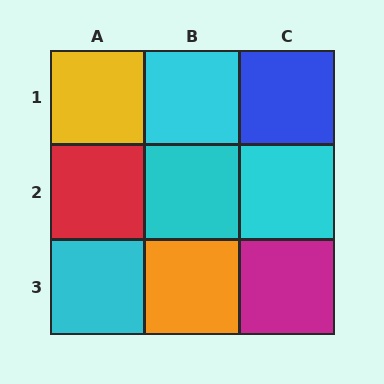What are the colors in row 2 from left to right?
Red, cyan, cyan.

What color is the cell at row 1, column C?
Blue.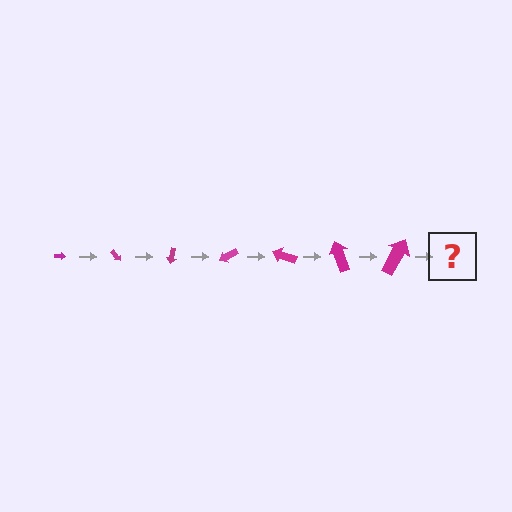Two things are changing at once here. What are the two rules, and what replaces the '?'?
The two rules are that the arrow grows larger each step and it rotates 50 degrees each step. The '?' should be an arrow, larger than the previous one and rotated 350 degrees from the start.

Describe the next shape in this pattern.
It should be an arrow, larger than the previous one and rotated 350 degrees from the start.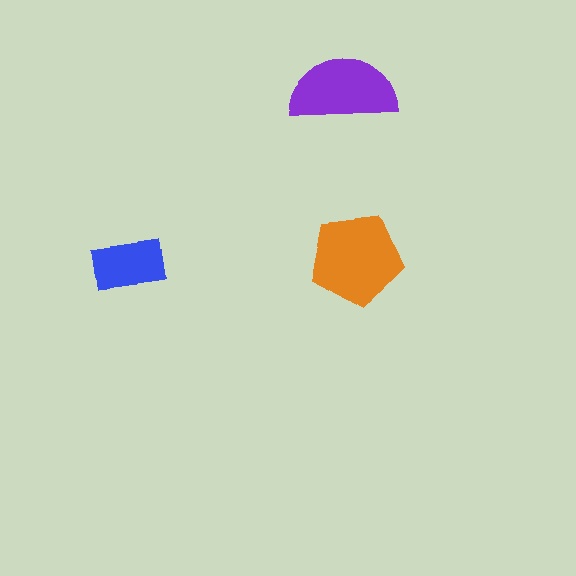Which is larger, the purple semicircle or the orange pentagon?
The orange pentagon.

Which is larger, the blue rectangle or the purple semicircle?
The purple semicircle.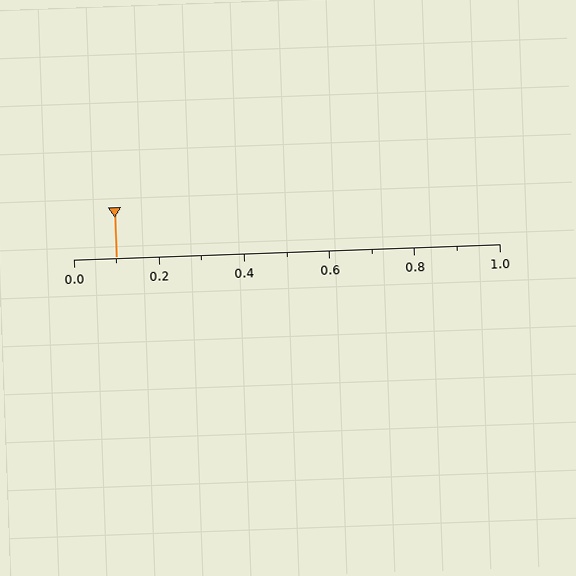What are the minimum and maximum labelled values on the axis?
The axis runs from 0.0 to 1.0.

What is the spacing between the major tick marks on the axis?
The major ticks are spaced 0.2 apart.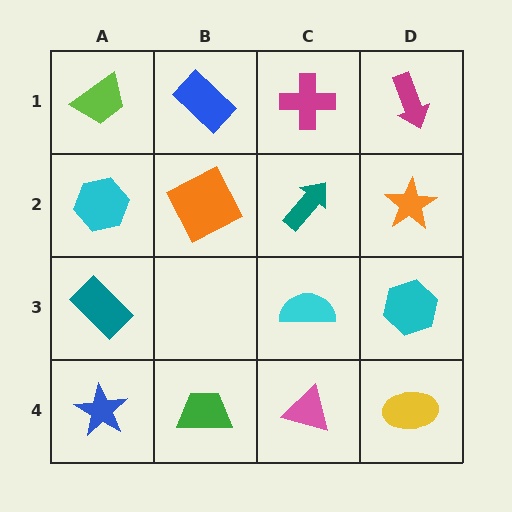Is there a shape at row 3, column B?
No, that cell is empty.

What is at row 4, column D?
A yellow ellipse.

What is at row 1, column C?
A magenta cross.